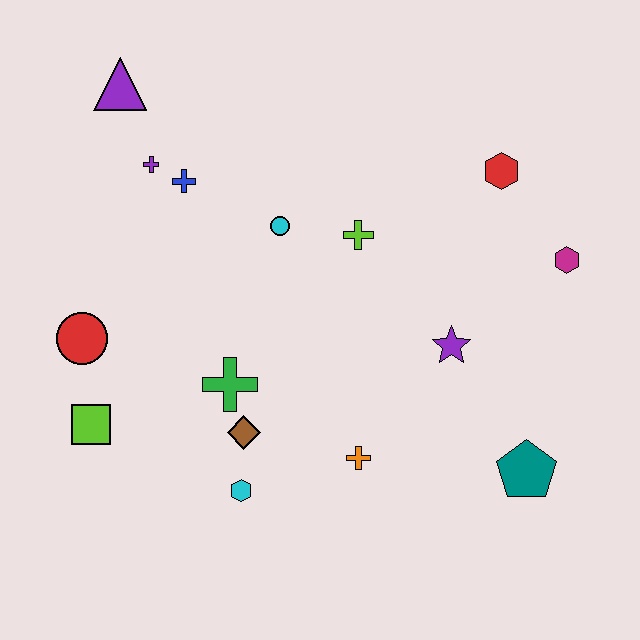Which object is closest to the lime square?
The red circle is closest to the lime square.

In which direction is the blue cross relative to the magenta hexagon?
The blue cross is to the left of the magenta hexagon.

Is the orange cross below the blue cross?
Yes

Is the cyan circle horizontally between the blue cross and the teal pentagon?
Yes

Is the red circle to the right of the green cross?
No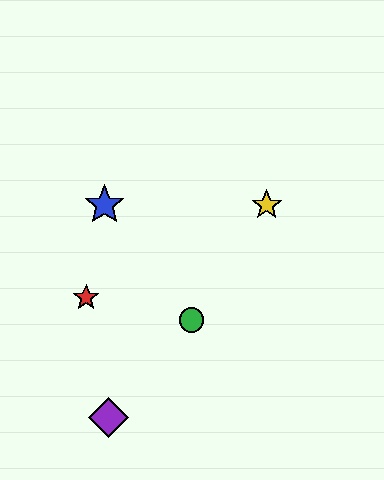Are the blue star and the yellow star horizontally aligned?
Yes, both are at y≈205.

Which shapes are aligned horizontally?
The blue star, the yellow star are aligned horizontally.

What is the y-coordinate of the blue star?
The blue star is at y≈205.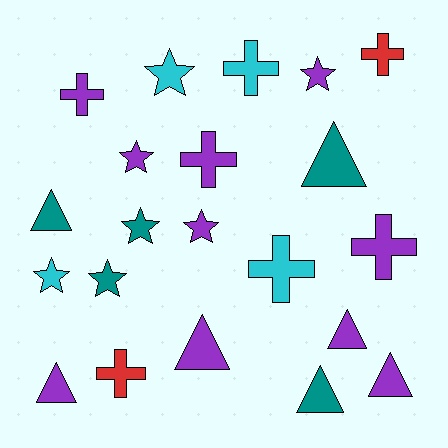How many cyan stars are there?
There are 2 cyan stars.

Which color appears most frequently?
Purple, with 10 objects.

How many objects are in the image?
There are 21 objects.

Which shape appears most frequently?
Triangle, with 7 objects.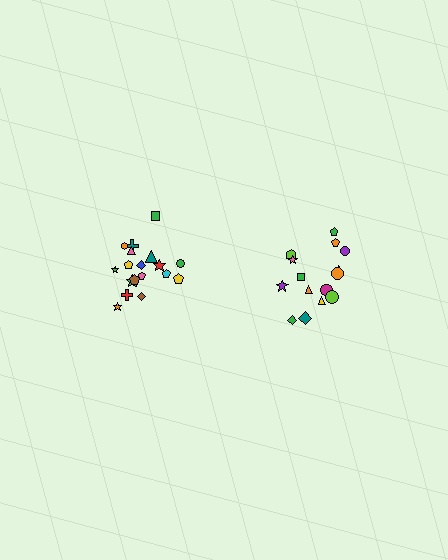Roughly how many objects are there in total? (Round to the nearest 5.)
Roughly 35 objects in total.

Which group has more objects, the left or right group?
The left group.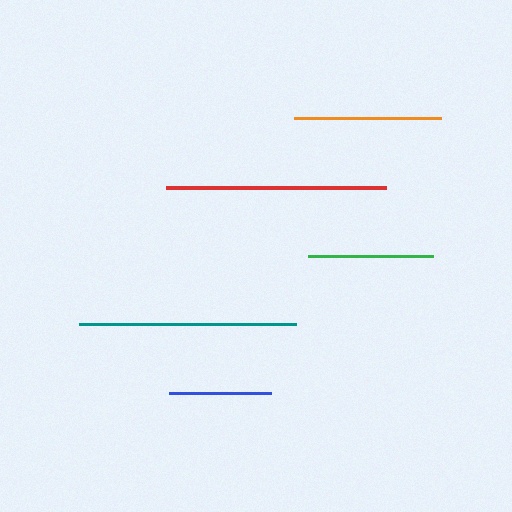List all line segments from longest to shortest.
From longest to shortest: red, teal, orange, green, blue.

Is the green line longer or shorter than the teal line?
The teal line is longer than the green line.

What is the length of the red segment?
The red segment is approximately 219 pixels long.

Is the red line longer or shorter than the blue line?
The red line is longer than the blue line.